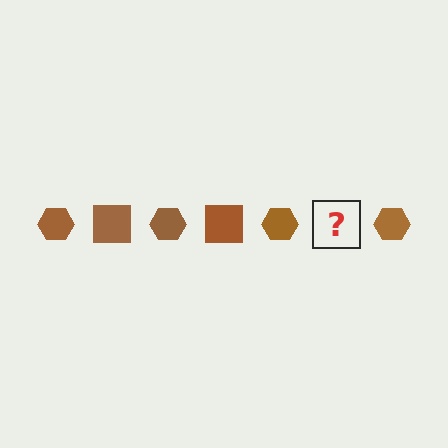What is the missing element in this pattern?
The missing element is a brown square.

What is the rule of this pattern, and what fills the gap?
The rule is that the pattern cycles through hexagon, square shapes in brown. The gap should be filled with a brown square.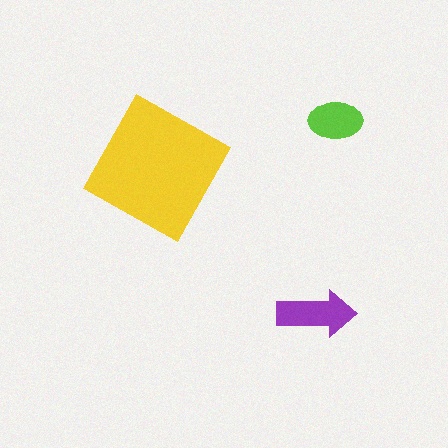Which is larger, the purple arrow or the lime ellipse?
The purple arrow.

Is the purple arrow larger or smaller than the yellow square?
Smaller.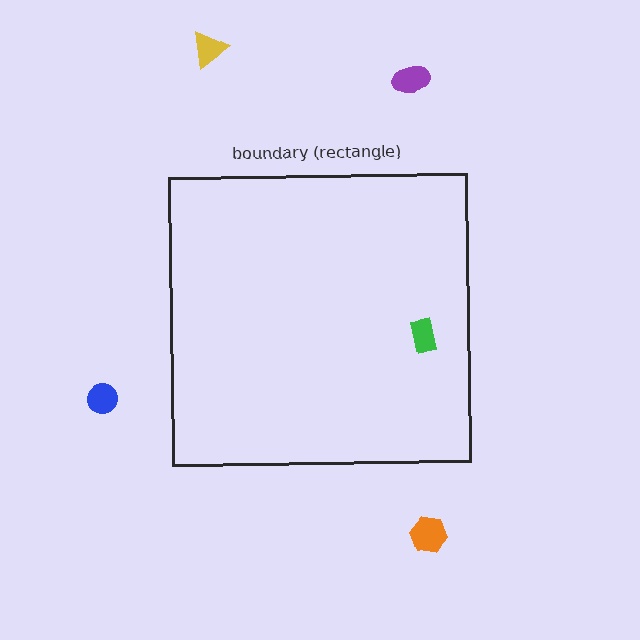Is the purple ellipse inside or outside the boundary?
Outside.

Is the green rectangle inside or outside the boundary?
Inside.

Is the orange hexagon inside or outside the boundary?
Outside.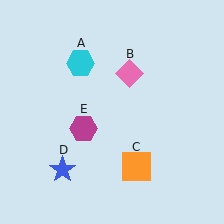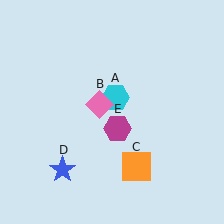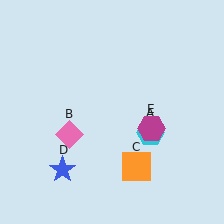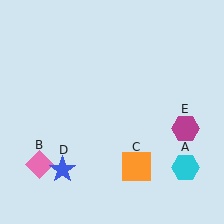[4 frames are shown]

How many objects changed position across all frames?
3 objects changed position: cyan hexagon (object A), pink diamond (object B), magenta hexagon (object E).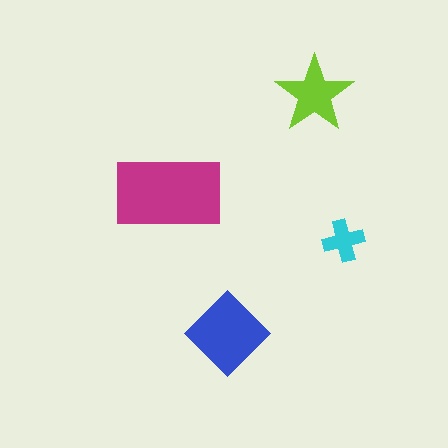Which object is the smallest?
The cyan cross.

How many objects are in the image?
There are 4 objects in the image.